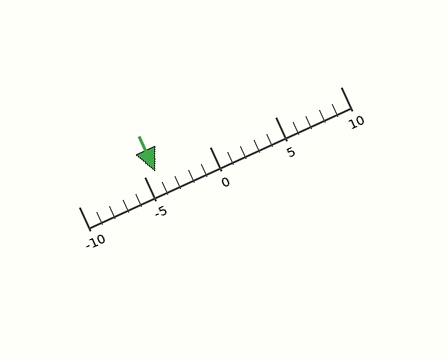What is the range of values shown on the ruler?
The ruler shows values from -10 to 10.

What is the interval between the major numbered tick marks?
The major tick marks are spaced 5 units apart.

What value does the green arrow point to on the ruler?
The green arrow points to approximately -4.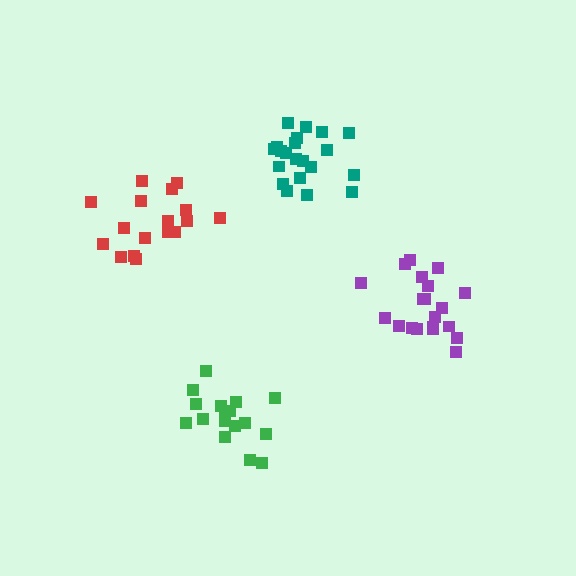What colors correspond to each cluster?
The clusters are colored: green, red, purple, teal.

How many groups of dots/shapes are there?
There are 4 groups.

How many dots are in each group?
Group 1: 17 dots, Group 2: 17 dots, Group 3: 20 dots, Group 4: 21 dots (75 total).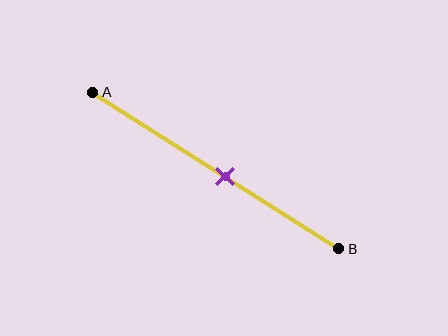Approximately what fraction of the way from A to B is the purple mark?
The purple mark is approximately 55% of the way from A to B.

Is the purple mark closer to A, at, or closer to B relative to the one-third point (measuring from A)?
The purple mark is closer to point B than the one-third point of segment AB.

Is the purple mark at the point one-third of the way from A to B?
No, the mark is at about 55% from A, not at the 33% one-third point.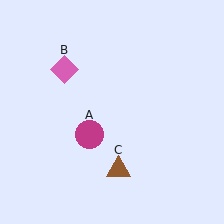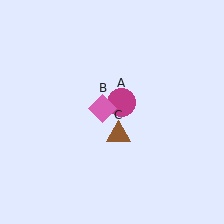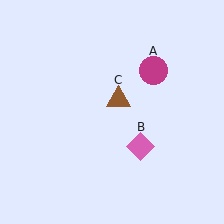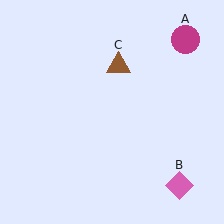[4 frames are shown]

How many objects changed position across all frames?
3 objects changed position: magenta circle (object A), pink diamond (object B), brown triangle (object C).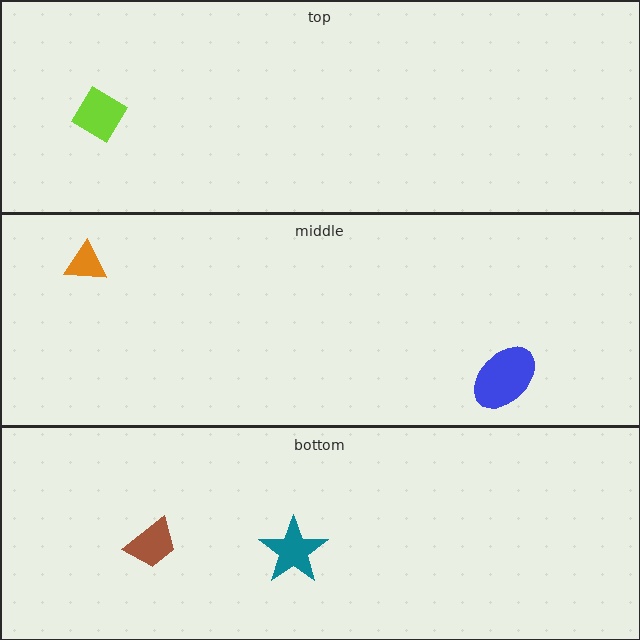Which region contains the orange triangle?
The middle region.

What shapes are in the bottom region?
The teal star, the brown trapezoid.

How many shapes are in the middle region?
2.